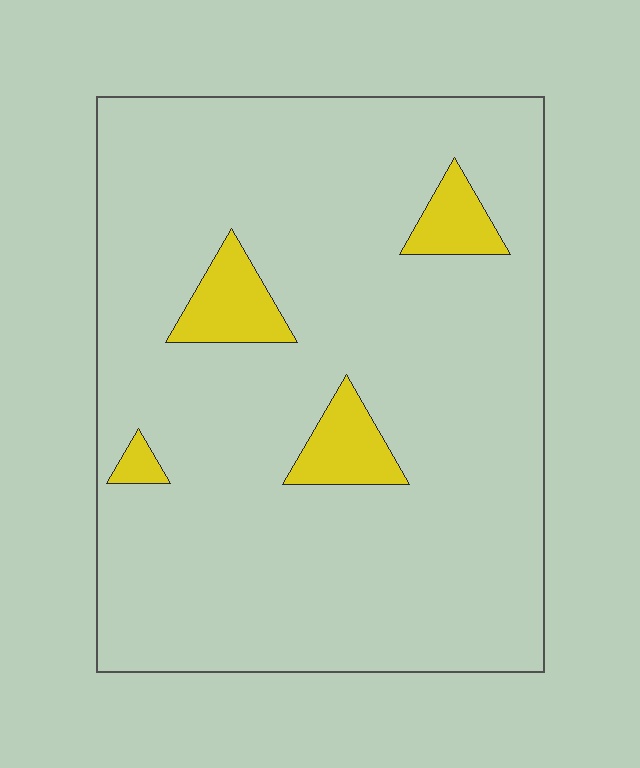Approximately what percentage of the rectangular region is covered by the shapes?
Approximately 10%.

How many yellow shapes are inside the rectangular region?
4.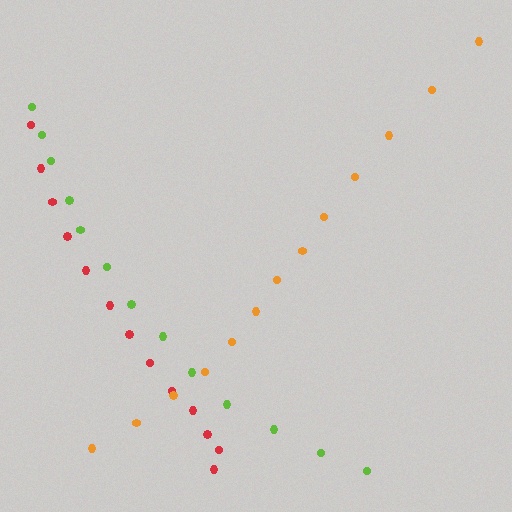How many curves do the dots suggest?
There are 3 distinct paths.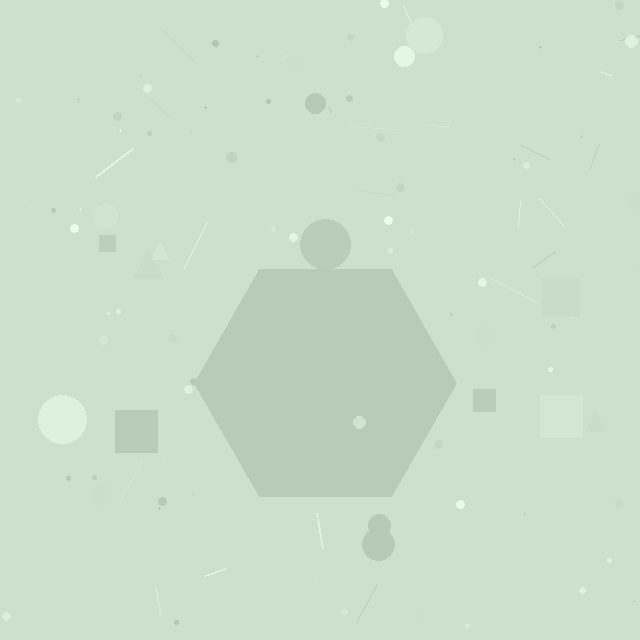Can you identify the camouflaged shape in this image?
The camouflaged shape is a hexagon.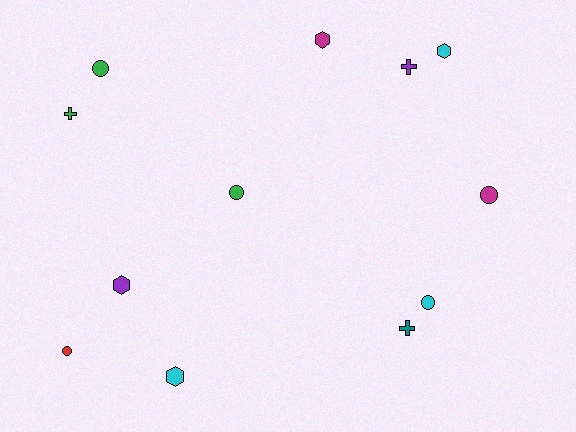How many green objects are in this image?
There are 3 green objects.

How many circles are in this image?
There are 5 circles.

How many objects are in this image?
There are 12 objects.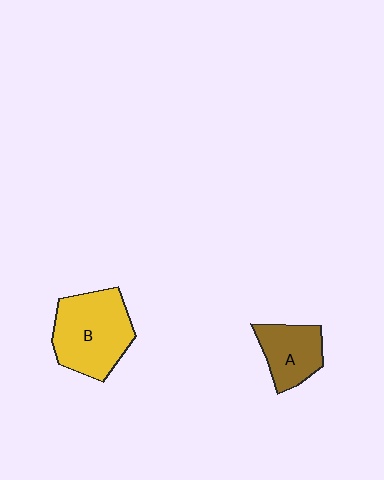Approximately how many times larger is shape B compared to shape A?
Approximately 1.6 times.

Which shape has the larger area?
Shape B (yellow).